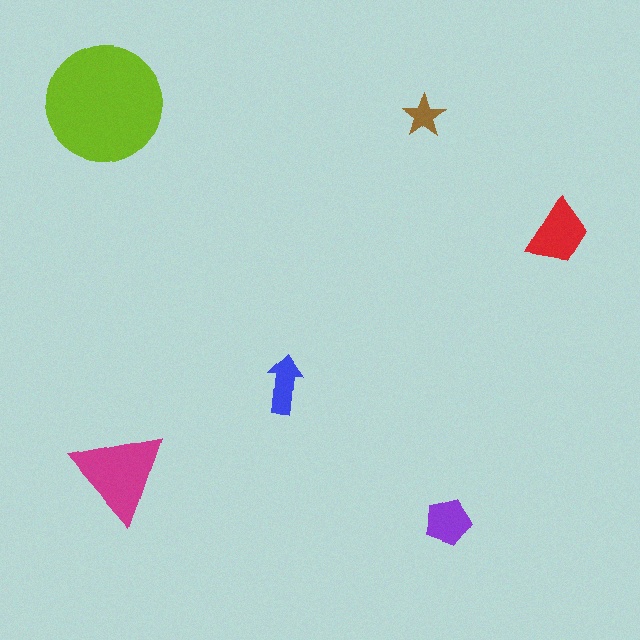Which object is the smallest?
The brown star.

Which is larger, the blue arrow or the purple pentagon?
The purple pentagon.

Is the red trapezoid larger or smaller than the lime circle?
Smaller.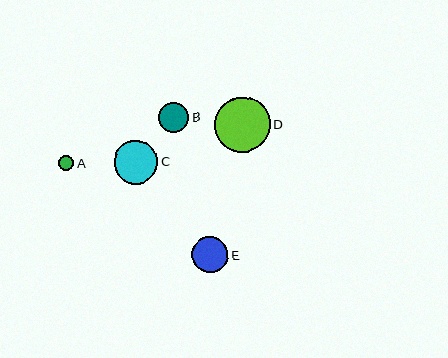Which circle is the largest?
Circle D is the largest with a size of approximately 56 pixels.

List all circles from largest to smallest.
From largest to smallest: D, C, E, B, A.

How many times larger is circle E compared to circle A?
Circle E is approximately 2.3 times the size of circle A.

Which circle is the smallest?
Circle A is the smallest with a size of approximately 15 pixels.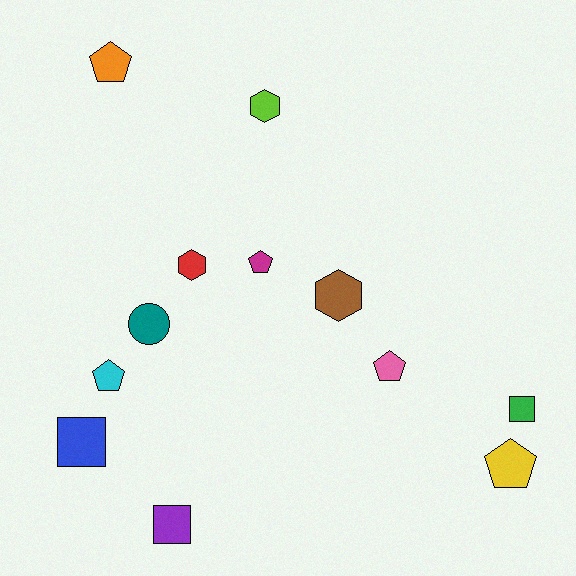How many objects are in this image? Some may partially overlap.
There are 12 objects.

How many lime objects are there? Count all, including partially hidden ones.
There is 1 lime object.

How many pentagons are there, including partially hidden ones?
There are 5 pentagons.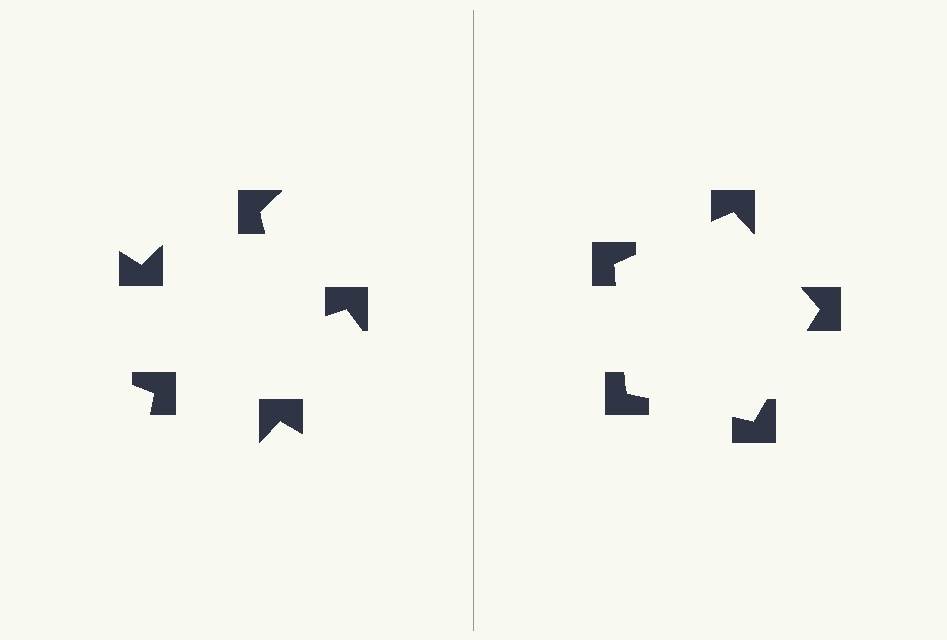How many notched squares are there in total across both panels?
10 — 5 on each side.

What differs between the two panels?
The notched squares are positioned identically on both sides; only the wedge orientations differ. On the right they align to a pentagon; on the left they are misaligned.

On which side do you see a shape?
An illusory pentagon appears on the right side. On the left side the wedge cuts are rotated, so no coherent shape forms.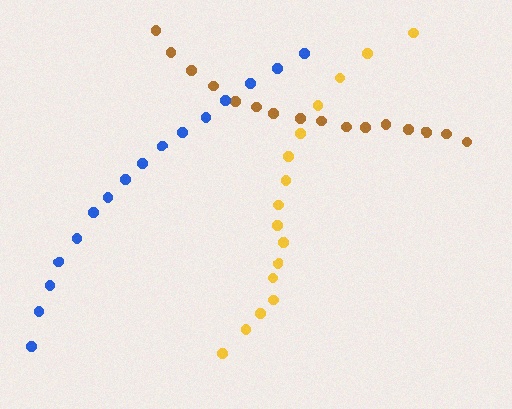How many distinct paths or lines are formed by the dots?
There are 3 distinct paths.